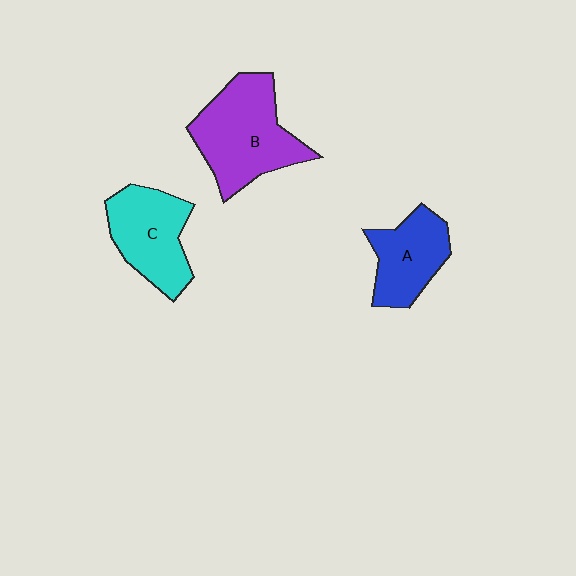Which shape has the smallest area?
Shape A (blue).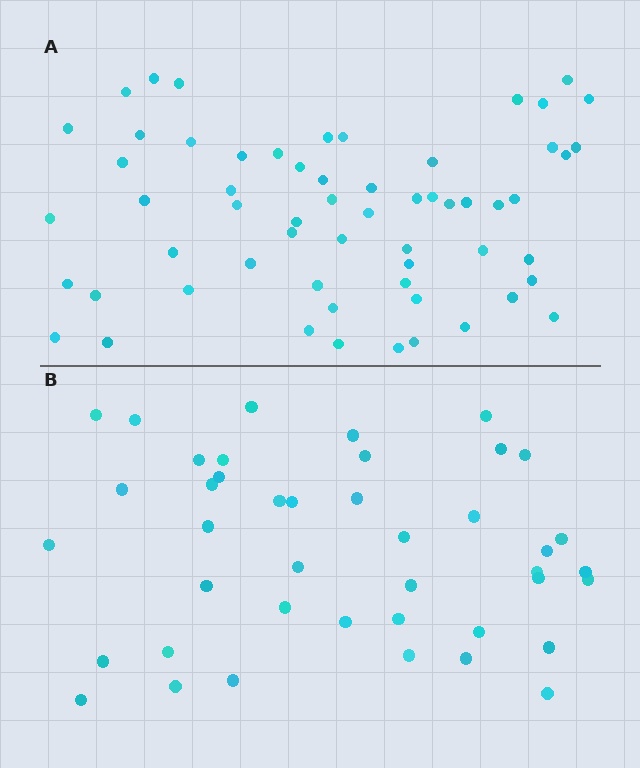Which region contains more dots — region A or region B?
Region A (the top region) has more dots.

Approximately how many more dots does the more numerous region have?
Region A has approximately 20 more dots than region B.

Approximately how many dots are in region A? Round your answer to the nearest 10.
About 60 dots.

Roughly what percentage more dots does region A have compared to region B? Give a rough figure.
About 45% more.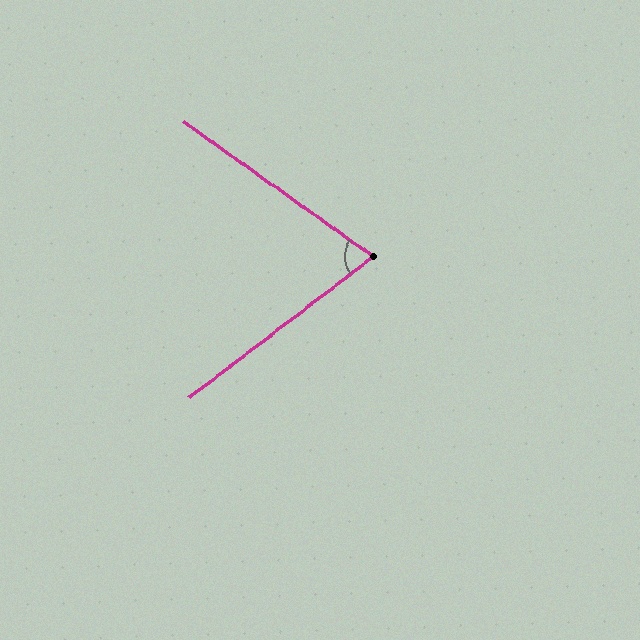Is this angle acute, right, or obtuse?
It is acute.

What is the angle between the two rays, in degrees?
Approximately 73 degrees.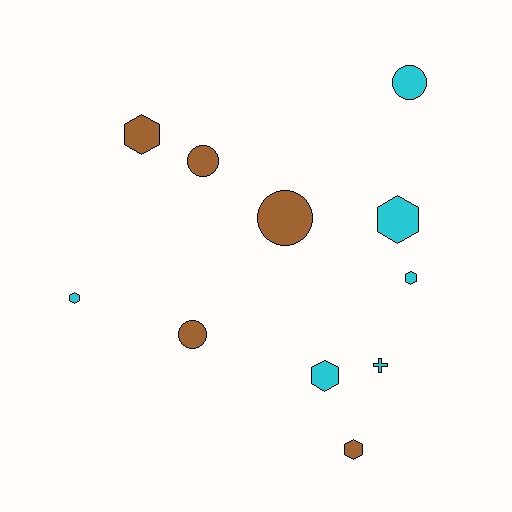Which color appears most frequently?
Cyan, with 6 objects.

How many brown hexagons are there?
There are 2 brown hexagons.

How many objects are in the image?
There are 11 objects.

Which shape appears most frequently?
Hexagon, with 6 objects.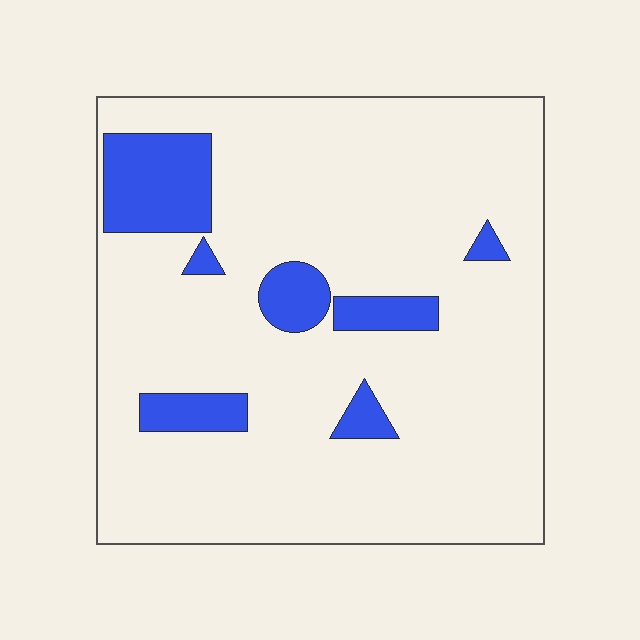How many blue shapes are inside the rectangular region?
7.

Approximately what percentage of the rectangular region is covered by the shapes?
Approximately 15%.